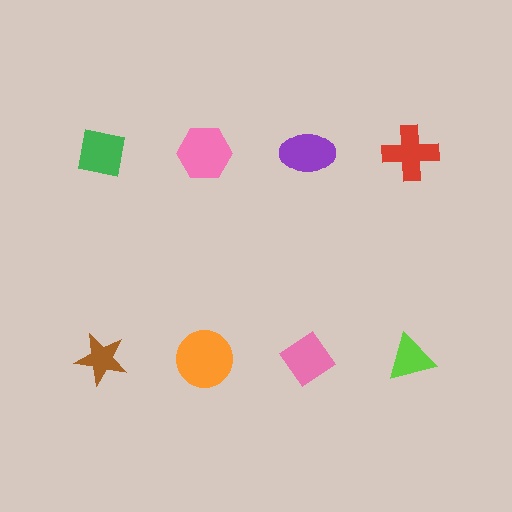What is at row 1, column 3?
A purple ellipse.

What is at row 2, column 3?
A pink diamond.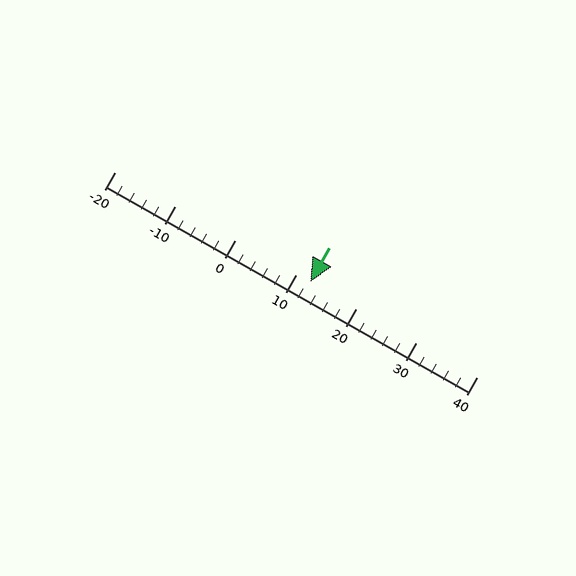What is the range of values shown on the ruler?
The ruler shows values from -20 to 40.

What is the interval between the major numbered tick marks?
The major tick marks are spaced 10 units apart.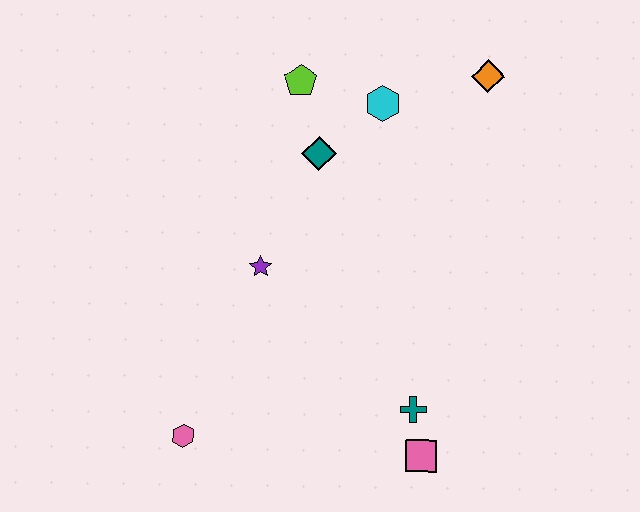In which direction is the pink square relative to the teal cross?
The pink square is below the teal cross.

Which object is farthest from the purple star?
The orange diamond is farthest from the purple star.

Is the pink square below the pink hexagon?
Yes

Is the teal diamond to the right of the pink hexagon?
Yes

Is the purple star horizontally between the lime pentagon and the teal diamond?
No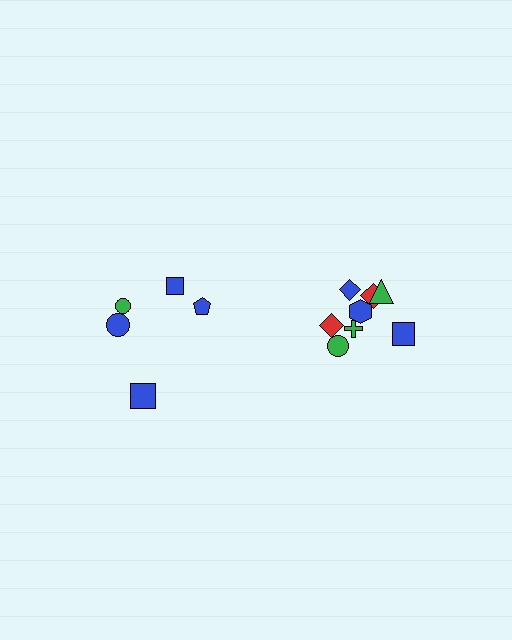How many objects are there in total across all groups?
There are 13 objects.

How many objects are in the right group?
There are 8 objects.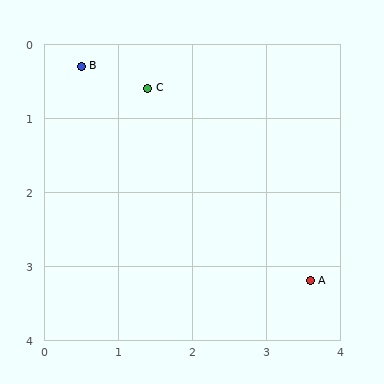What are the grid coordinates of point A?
Point A is at approximately (3.6, 3.2).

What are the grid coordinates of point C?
Point C is at approximately (1.4, 0.6).